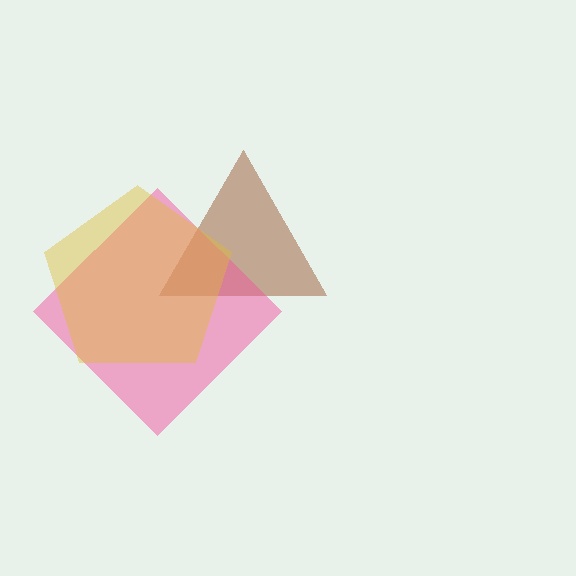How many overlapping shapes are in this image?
There are 3 overlapping shapes in the image.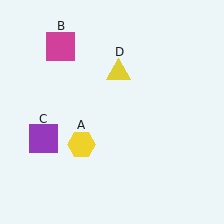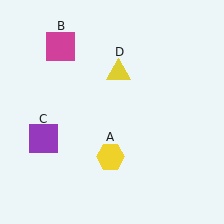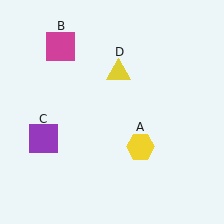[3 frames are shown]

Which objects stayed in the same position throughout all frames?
Magenta square (object B) and purple square (object C) and yellow triangle (object D) remained stationary.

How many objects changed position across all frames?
1 object changed position: yellow hexagon (object A).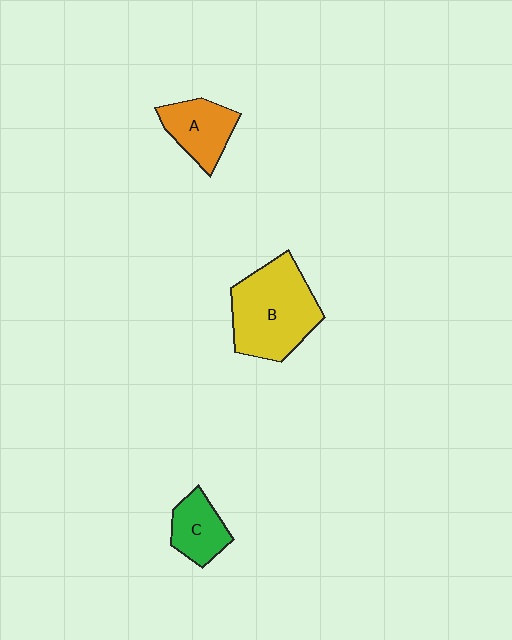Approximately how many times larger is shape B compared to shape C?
Approximately 2.2 times.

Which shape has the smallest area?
Shape C (green).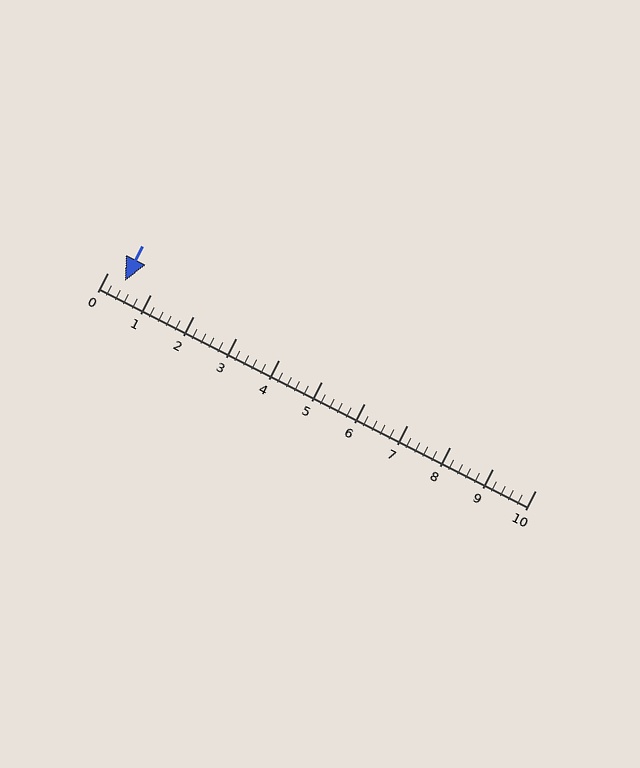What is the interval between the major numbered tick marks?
The major tick marks are spaced 1 units apart.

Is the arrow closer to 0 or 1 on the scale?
The arrow is closer to 0.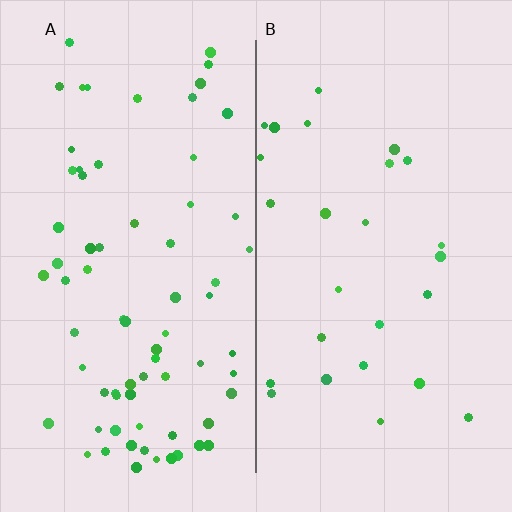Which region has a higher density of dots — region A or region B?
A (the left).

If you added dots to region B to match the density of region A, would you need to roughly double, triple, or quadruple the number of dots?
Approximately triple.